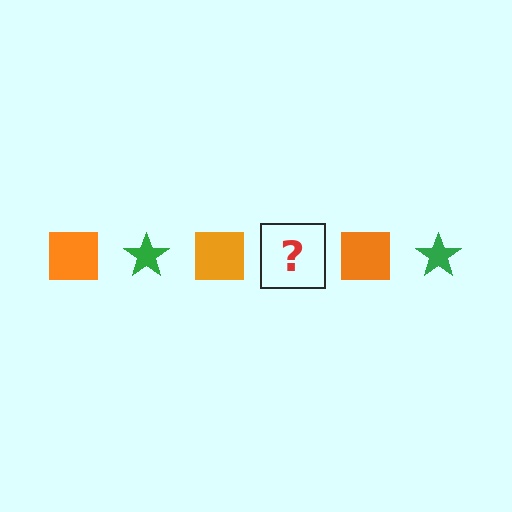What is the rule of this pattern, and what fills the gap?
The rule is that the pattern alternates between orange square and green star. The gap should be filled with a green star.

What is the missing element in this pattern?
The missing element is a green star.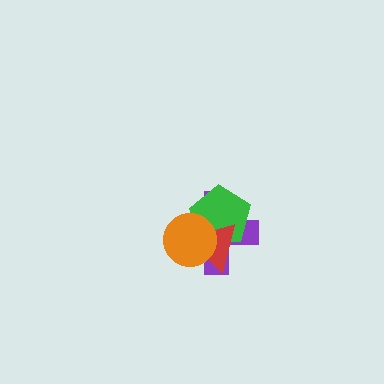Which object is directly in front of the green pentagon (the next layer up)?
The red triangle is directly in front of the green pentagon.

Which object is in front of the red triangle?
The orange circle is in front of the red triangle.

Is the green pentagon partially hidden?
Yes, it is partially covered by another shape.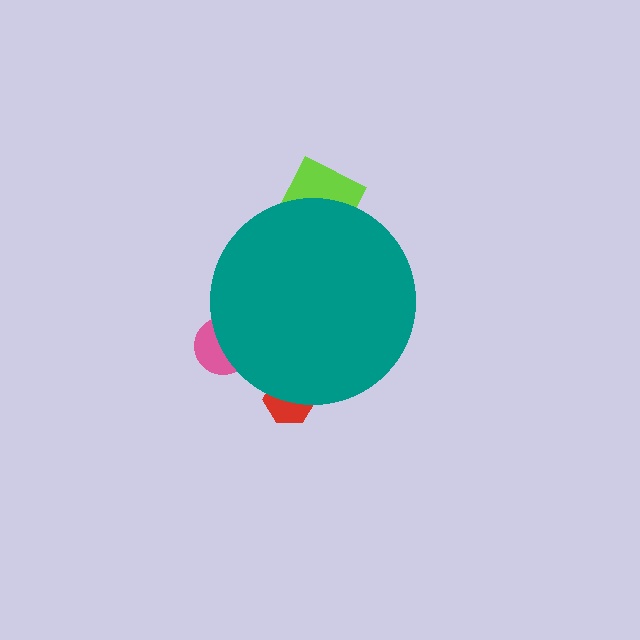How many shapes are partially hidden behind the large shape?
3 shapes are partially hidden.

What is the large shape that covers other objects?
A teal circle.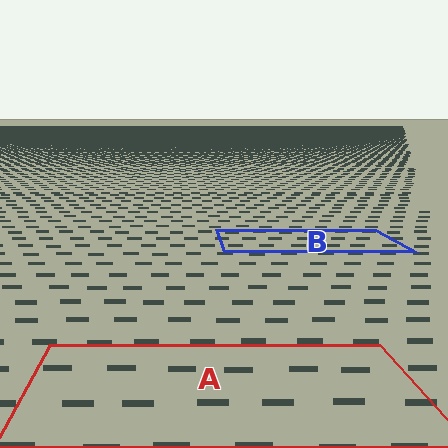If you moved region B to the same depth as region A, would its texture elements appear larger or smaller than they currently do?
They would appear larger. At a closer depth, the same texture elements are projected at a bigger on-screen size.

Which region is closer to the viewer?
Region A is closer. The texture elements there are larger and more spread out.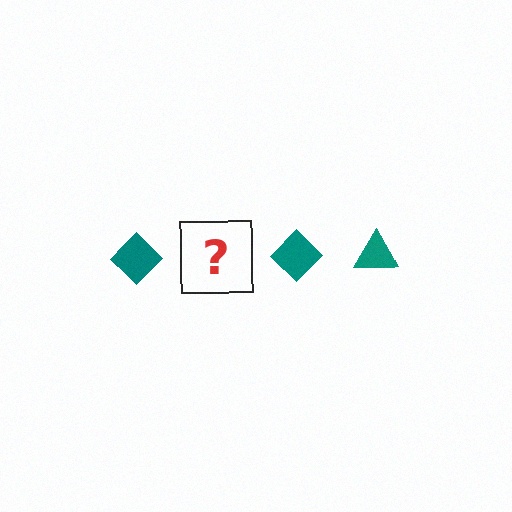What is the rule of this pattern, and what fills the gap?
The rule is that the pattern cycles through diamond, triangle shapes in teal. The gap should be filled with a teal triangle.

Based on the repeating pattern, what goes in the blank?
The blank should be a teal triangle.